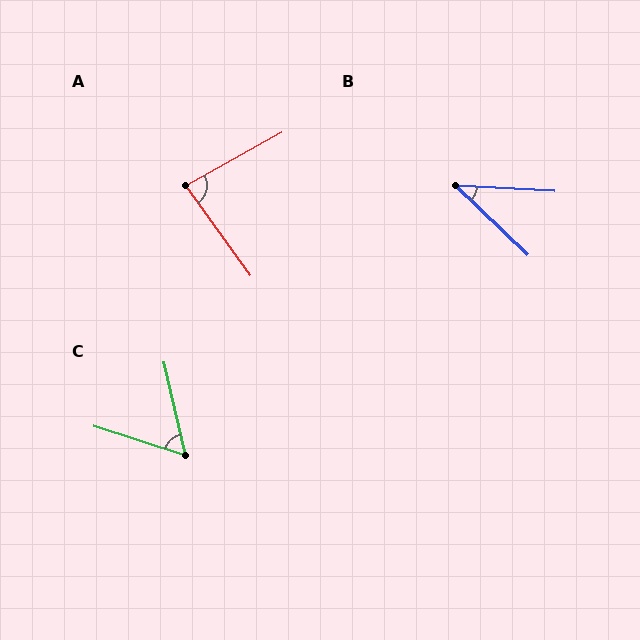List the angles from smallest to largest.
B (41°), C (59°), A (83°).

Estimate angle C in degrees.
Approximately 59 degrees.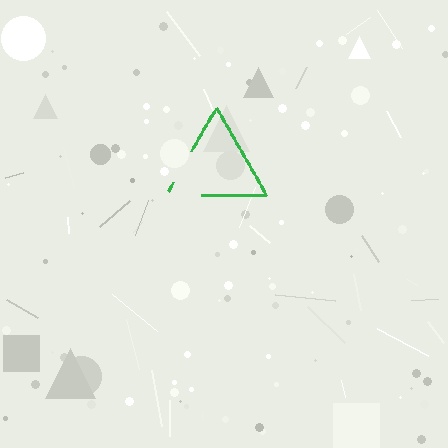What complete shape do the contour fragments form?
The contour fragments form a triangle.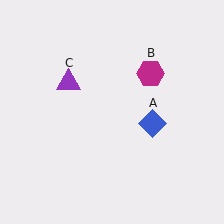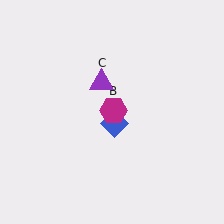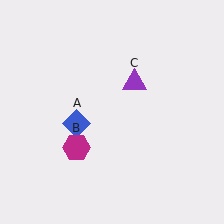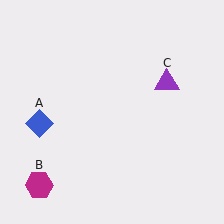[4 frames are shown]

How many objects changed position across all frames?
3 objects changed position: blue diamond (object A), magenta hexagon (object B), purple triangle (object C).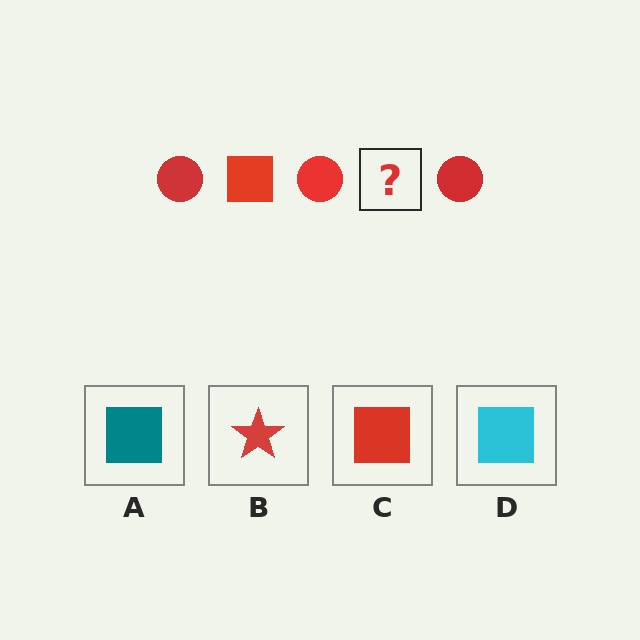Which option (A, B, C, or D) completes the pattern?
C.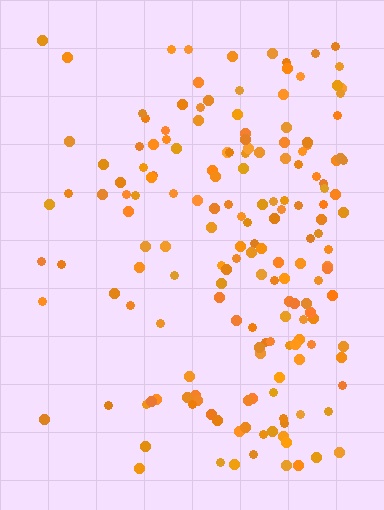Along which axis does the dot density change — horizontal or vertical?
Horizontal.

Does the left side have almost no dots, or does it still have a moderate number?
Still a moderate number, just noticeably fewer than the right.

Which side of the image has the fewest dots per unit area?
The left.